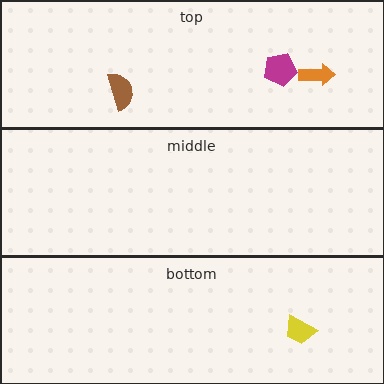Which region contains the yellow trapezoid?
The bottom region.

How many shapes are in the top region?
3.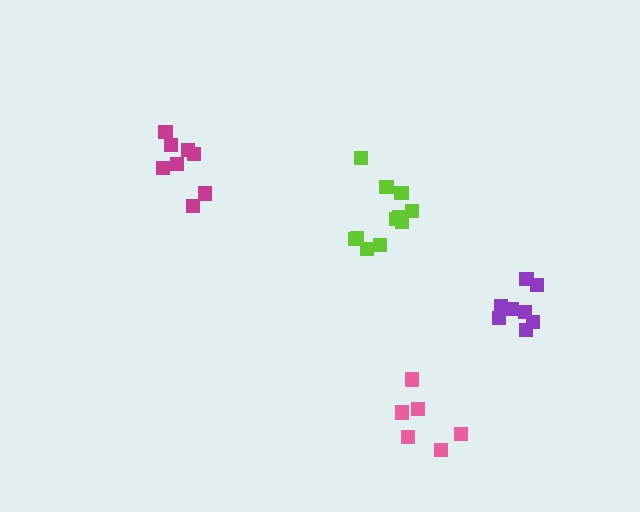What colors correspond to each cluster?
The clusters are colored: purple, lime, magenta, pink.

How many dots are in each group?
Group 1: 8 dots, Group 2: 11 dots, Group 3: 8 dots, Group 4: 6 dots (33 total).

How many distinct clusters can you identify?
There are 4 distinct clusters.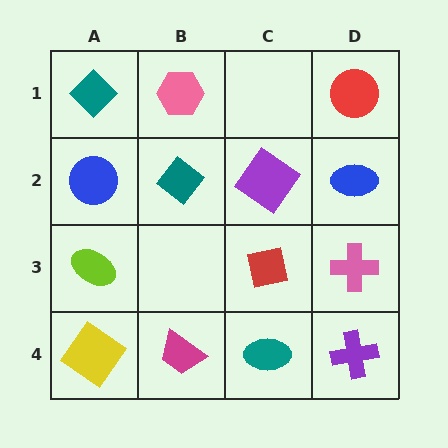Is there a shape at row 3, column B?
No, that cell is empty.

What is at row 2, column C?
A purple diamond.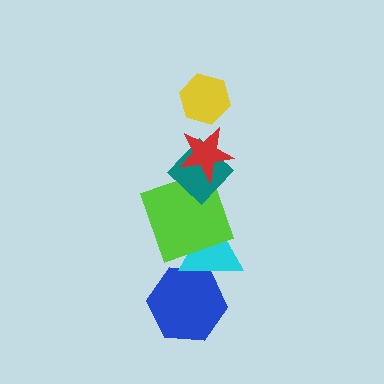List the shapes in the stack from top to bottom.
From top to bottom: the yellow hexagon, the red star, the teal diamond, the lime square, the cyan triangle, the blue hexagon.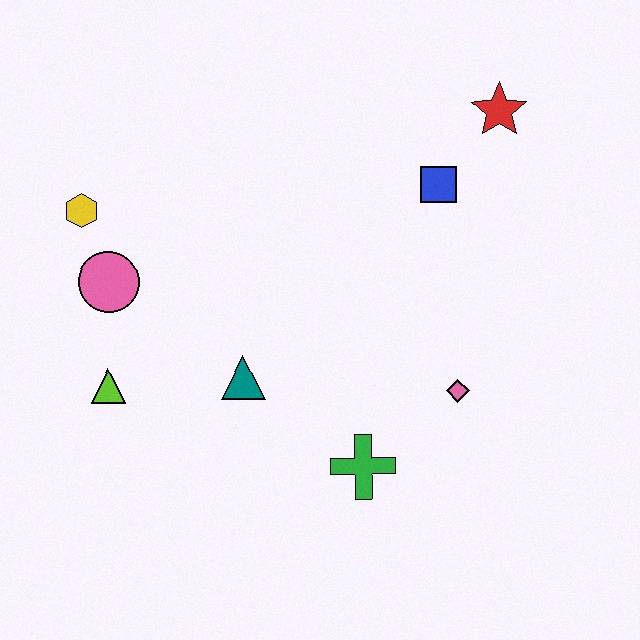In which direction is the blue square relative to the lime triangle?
The blue square is to the right of the lime triangle.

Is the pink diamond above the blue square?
No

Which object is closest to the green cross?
The pink diamond is closest to the green cross.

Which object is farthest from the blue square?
The lime triangle is farthest from the blue square.